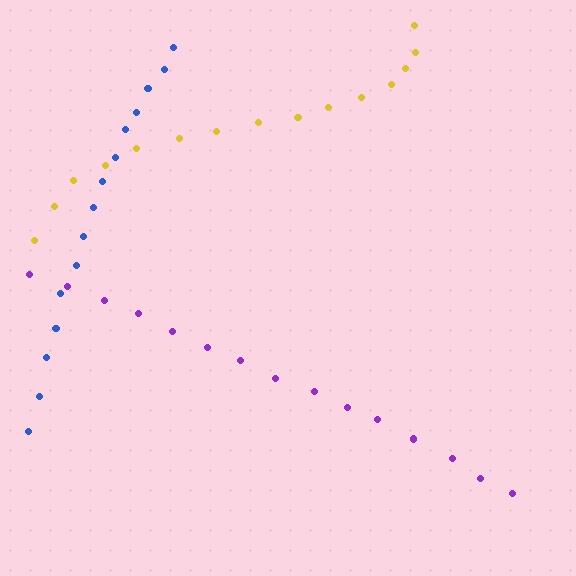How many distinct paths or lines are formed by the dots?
There are 3 distinct paths.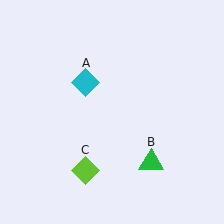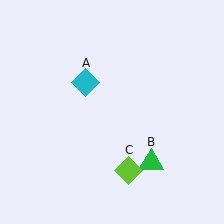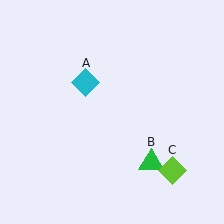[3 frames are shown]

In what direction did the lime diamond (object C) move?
The lime diamond (object C) moved right.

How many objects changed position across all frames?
1 object changed position: lime diamond (object C).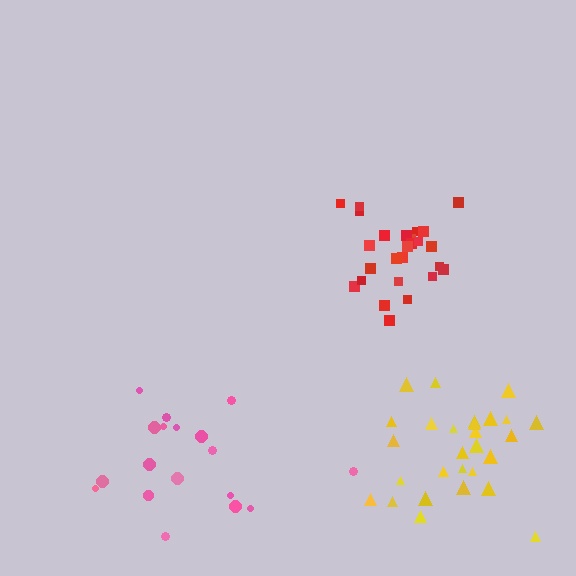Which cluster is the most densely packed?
Red.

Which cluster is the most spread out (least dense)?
Pink.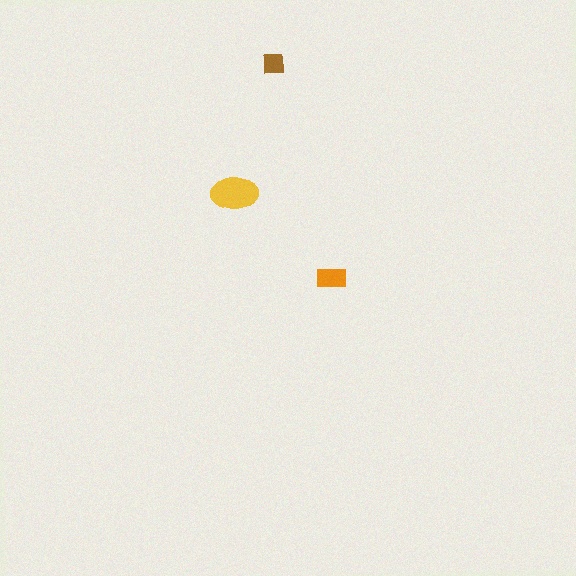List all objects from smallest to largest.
The brown square, the orange rectangle, the yellow ellipse.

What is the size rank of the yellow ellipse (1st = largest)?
1st.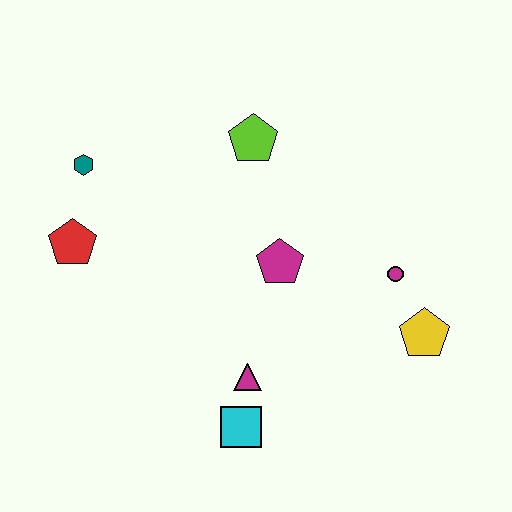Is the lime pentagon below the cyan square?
No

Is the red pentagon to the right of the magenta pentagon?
No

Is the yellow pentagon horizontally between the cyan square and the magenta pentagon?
No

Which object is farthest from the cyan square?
The teal hexagon is farthest from the cyan square.